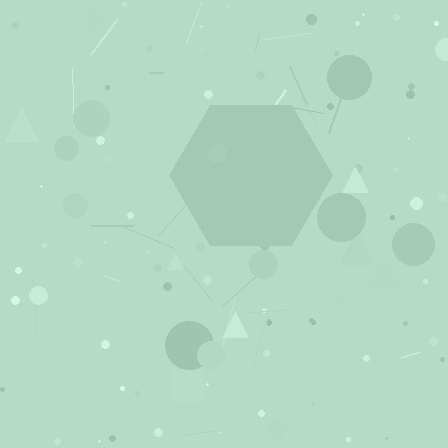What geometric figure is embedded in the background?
A hexagon is embedded in the background.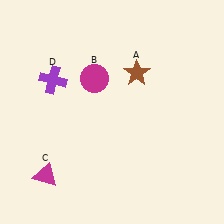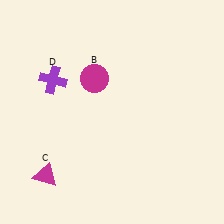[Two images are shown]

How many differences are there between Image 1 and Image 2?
There is 1 difference between the two images.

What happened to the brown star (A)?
The brown star (A) was removed in Image 2. It was in the top-right area of Image 1.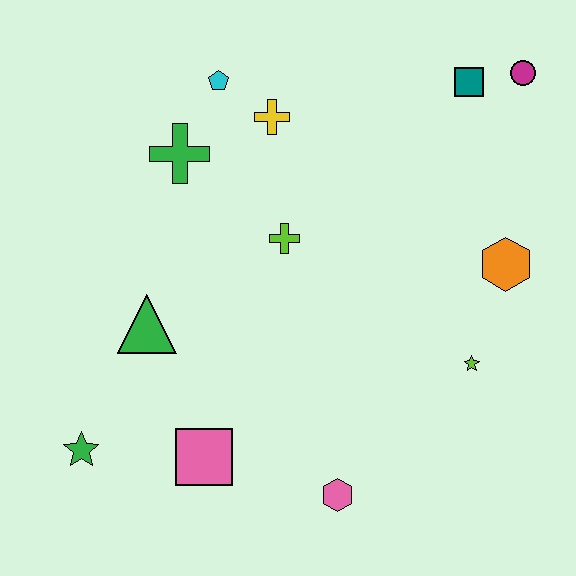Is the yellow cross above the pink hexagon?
Yes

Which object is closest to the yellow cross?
The cyan pentagon is closest to the yellow cross.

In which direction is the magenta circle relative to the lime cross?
The magenta circle is to the right of the lime cross.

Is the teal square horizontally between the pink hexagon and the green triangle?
No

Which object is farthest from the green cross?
The pink hexagon is farthest from the green cross.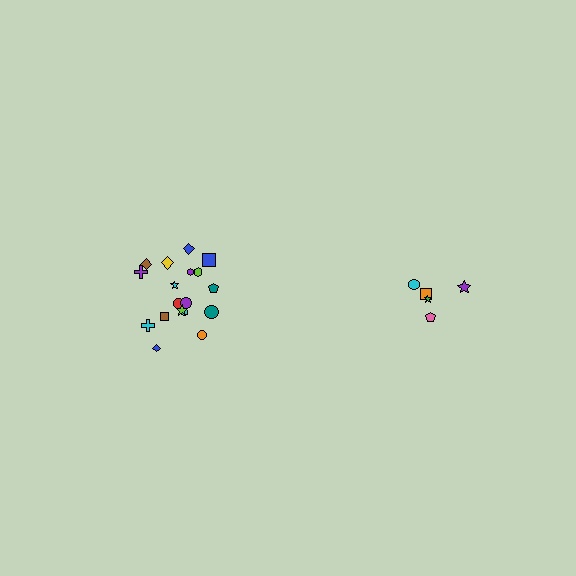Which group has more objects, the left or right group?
The left group.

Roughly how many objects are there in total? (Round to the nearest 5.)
Roughly 25 objects in total.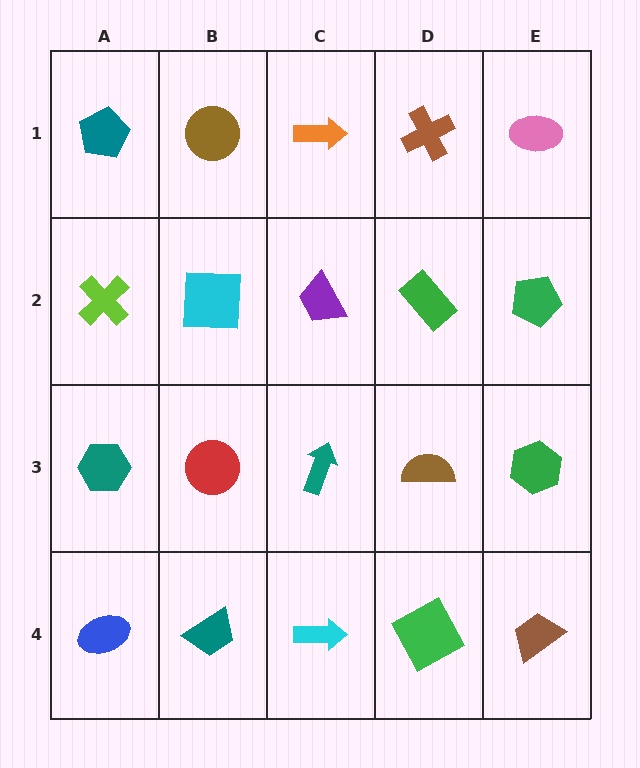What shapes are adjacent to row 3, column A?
A lime cross (row 2, column A), a blue ellipse (row 4, column A), a red circle (row 3, column B).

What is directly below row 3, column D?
A green square.